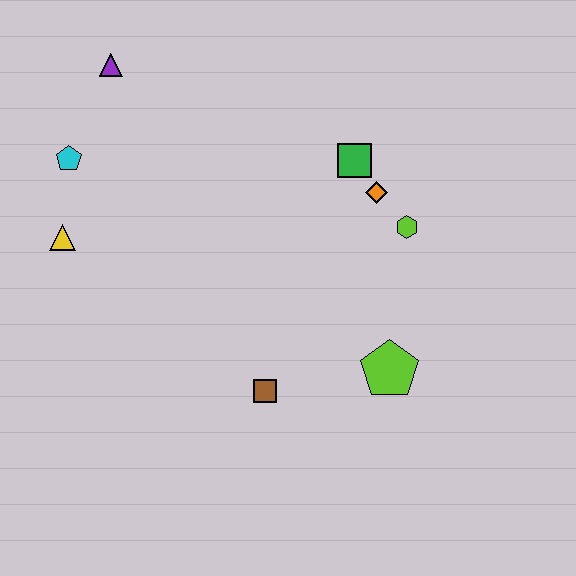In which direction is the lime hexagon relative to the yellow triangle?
The lime hexagon is to the right of the yellow triangle.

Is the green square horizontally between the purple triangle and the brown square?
No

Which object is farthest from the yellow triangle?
The lime pentagon is farthest from the yellow triangle.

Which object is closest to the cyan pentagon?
The yellow triangle is closest to the cyan pentagon.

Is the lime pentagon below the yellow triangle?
Yes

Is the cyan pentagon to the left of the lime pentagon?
Yes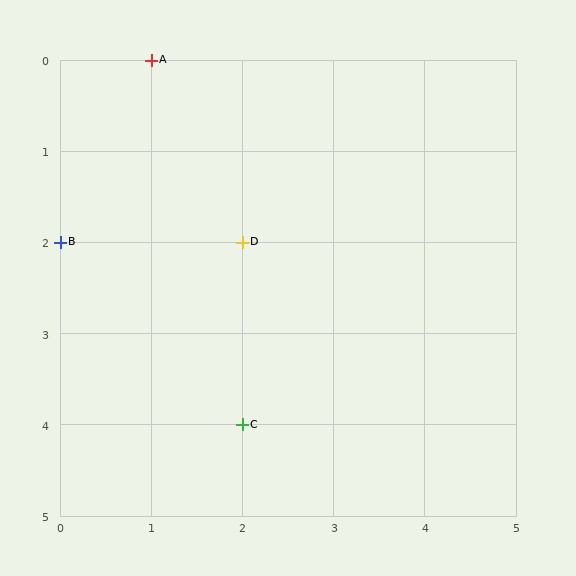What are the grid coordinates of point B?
Point B is at grid coordinates (0, 2).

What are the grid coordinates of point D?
Point D is at grid coordinates (2, 2).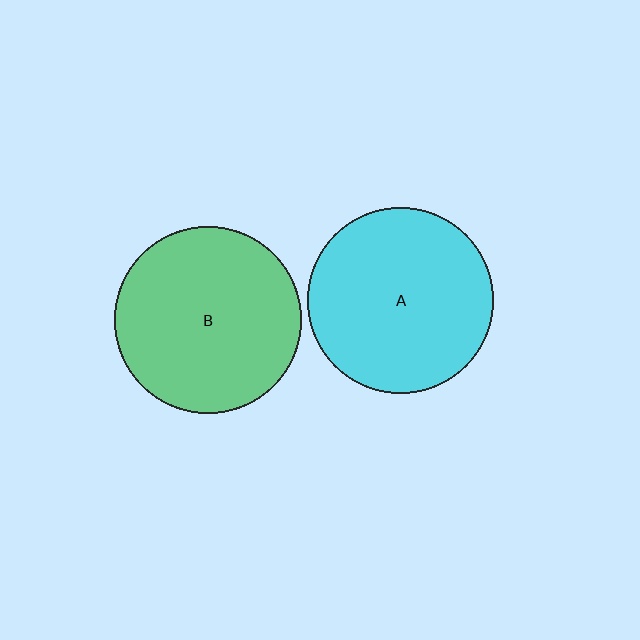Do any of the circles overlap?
No, none of the circles overlap.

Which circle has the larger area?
Circle B (green).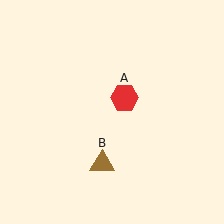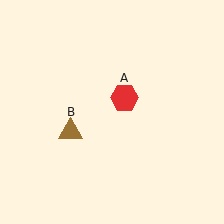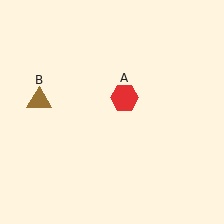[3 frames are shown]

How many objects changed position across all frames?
1 object changed position: brown triangle (object B).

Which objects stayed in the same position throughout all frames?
Red hexagon (object A) remained stationary.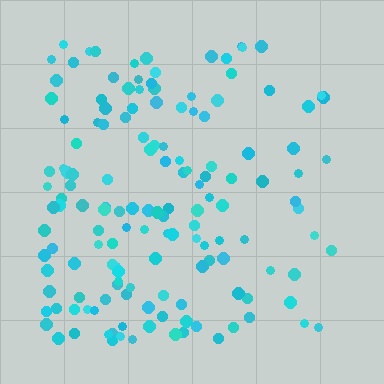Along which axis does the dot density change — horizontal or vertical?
Horizontal.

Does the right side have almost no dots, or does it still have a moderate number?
Still a moderate number, just noticeably fewer than the left.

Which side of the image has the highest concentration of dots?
The left.